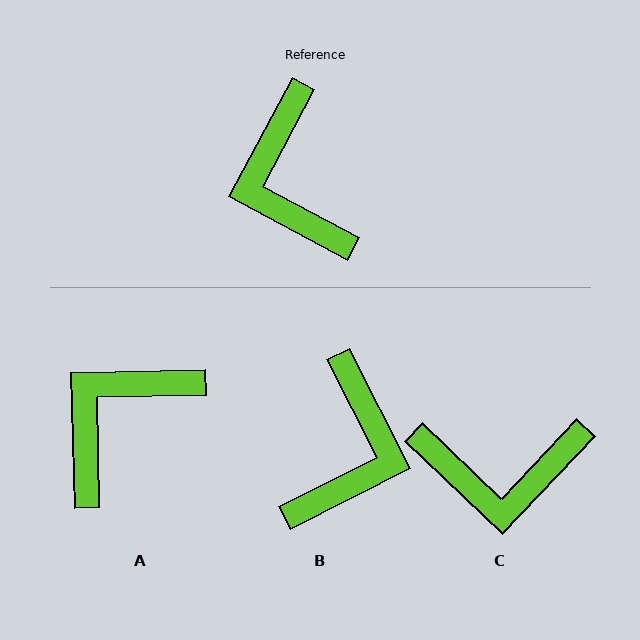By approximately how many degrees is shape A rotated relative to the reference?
Approximately 60 degrees clockwise.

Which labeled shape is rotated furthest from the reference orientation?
B, about 145 degrees away.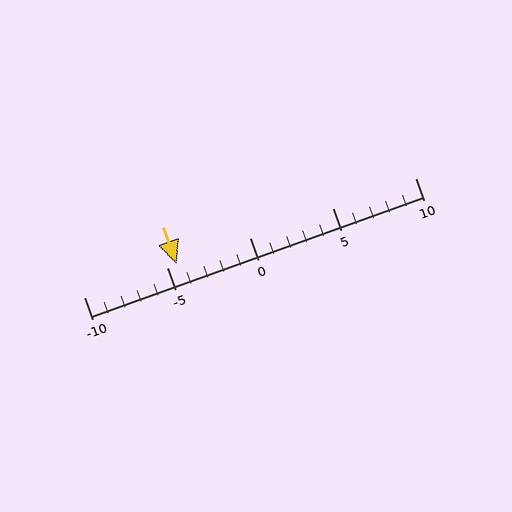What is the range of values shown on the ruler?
The ruler shows values from -10 to 10.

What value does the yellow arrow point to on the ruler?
The yellow arrow points to approximately -4.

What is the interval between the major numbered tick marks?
The major tick marks are spaced 5 units apart.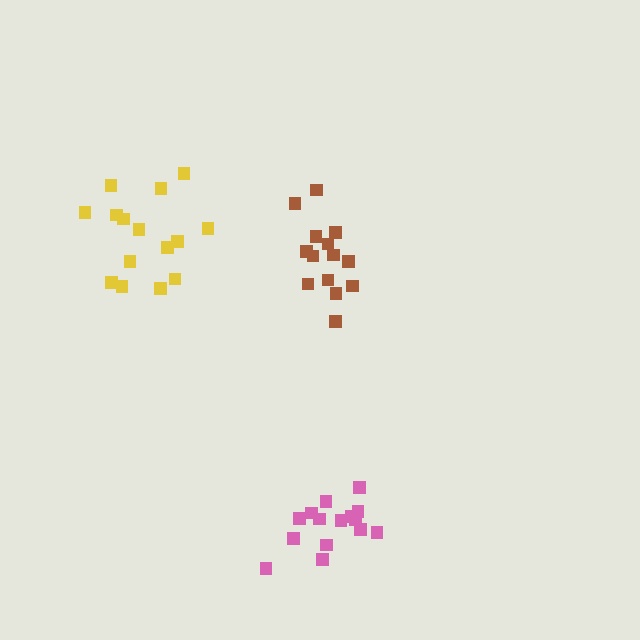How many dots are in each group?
Group 1: 14 dots, Group 2: 15 dots, Group 3: 15 dots (44 total).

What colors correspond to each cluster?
The clusters are colored: brown, pink, yellow.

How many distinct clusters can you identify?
There are 3 distinct clusters.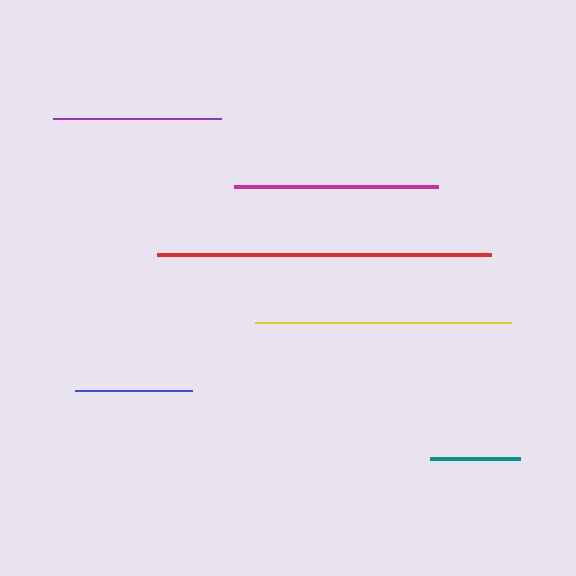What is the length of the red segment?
The red segment is approximately 334 pixels long.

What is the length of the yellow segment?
The yellow segment is approximately 256 pixels long.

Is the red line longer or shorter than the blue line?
The red line is longer than the blue line.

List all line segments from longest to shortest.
From longest to shortest: red, yellow, magenta, purple, blue, teal.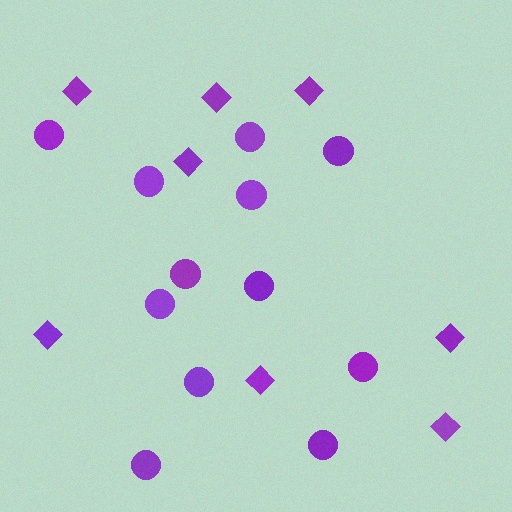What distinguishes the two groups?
There are 2 groups: one group of circles (12) and one group of diamonds (8).